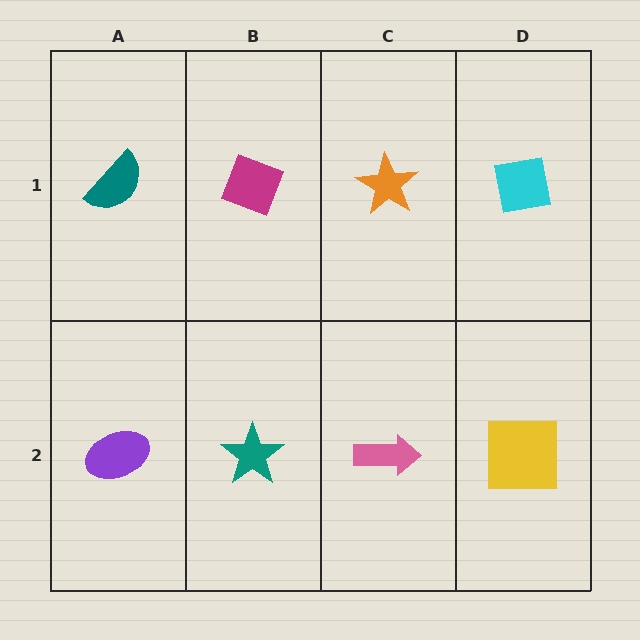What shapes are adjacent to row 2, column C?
An orange star (row 1, column C), a teal star (row 2, column B), a yellow square (row 2, column D).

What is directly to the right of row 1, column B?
An orange star.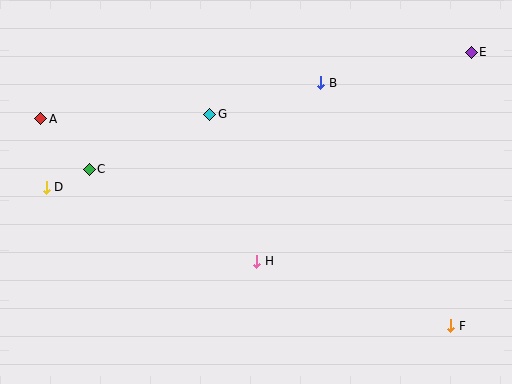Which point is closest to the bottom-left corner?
Point D is closest to the bottom-left corner.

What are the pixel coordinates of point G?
Point G is at (210, 114).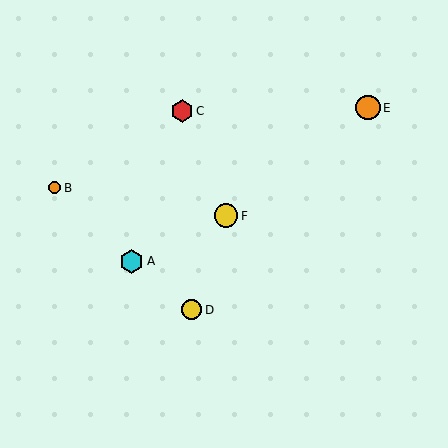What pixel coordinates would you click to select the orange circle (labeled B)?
Click at (55, 188) to select the orange circle B.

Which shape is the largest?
The orange circle (labeled E) is the largest.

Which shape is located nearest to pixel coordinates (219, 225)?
The yellow circle (labeled F) at (226, 216) is nearest to that location.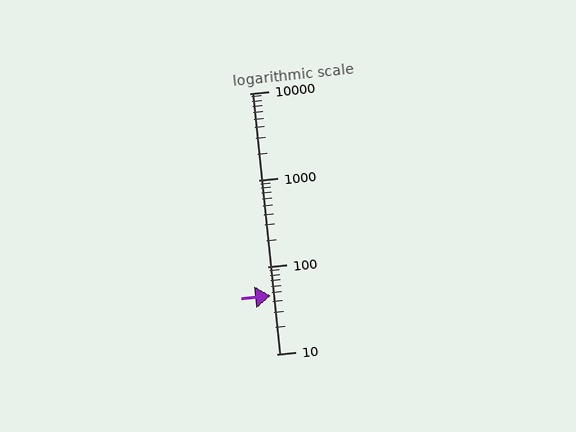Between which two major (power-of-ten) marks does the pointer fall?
The pointer is between 10 and 100.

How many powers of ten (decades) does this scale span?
The scale spans 3 decades, from 10 to 10000.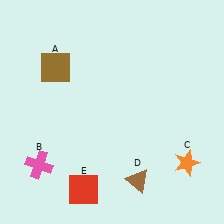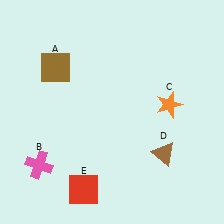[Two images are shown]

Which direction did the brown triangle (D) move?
The brown triangle (D) moved up.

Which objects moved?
The objects that moved are: the orange star (C), the brown triangle (D).